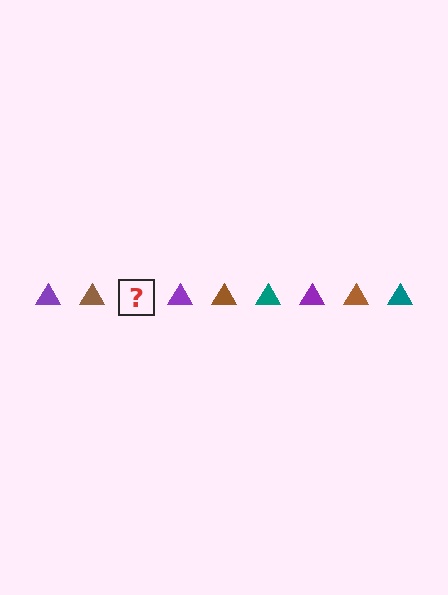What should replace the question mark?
The question mark should be replaced with a teal triangle.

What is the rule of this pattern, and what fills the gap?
The rule is that the pattern cycles through purple, brown, teal triangles. The gap should be filled with a teal triangle.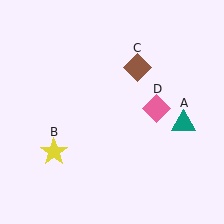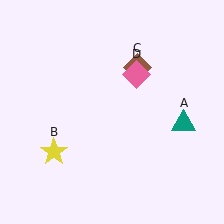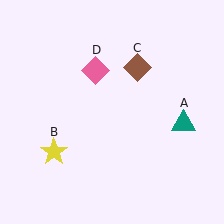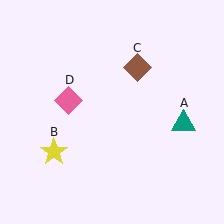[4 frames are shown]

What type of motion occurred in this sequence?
The pink diamond (object D) rotated counterclockwise around the center of the scene.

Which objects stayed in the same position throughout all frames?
Teal triangle (object A) and yellow star (object B) and brown diamond (object C) remained stationary.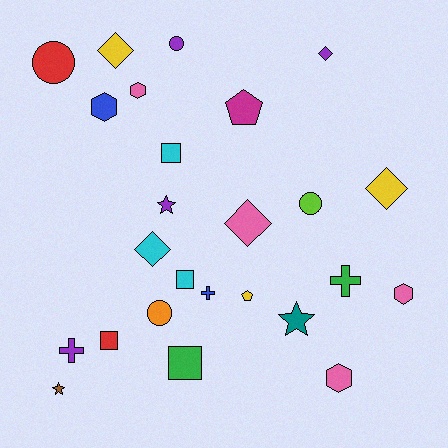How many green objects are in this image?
There are 2 green objects.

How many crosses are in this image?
There are 3 crosses.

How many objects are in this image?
There are 25 objects.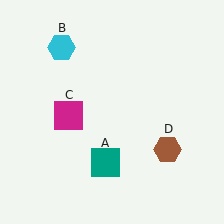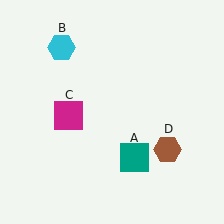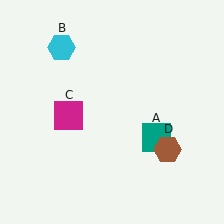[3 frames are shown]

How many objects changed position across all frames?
1 object changed position: teal square (object A).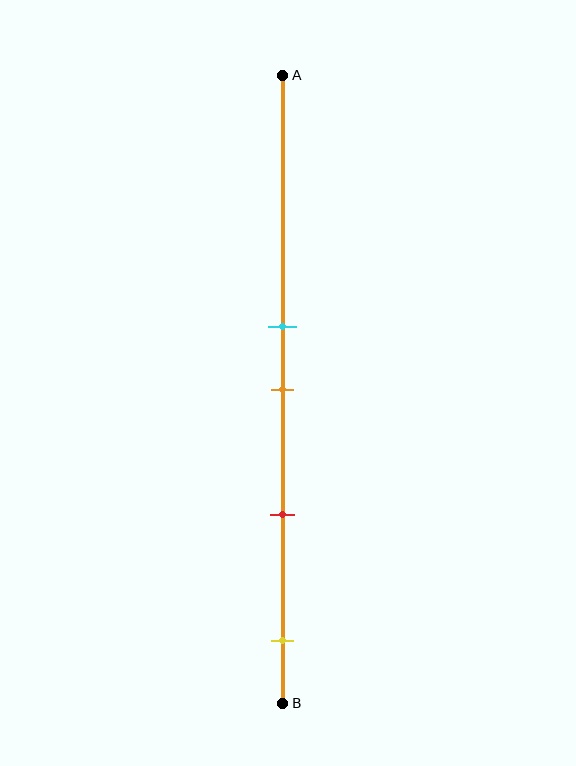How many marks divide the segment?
There are 4 marks dividing the segment.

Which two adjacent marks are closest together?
The cyan and orange marks are the closest adjacent pair.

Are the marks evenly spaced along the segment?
No, the marks are not evenly spaced.